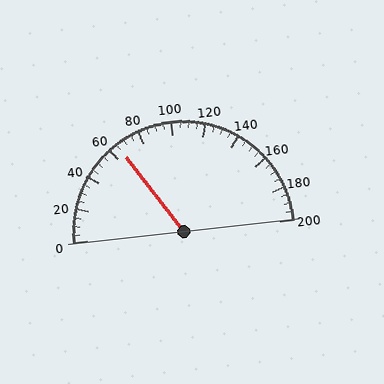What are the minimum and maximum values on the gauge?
The gauge ranges from 0 to 200.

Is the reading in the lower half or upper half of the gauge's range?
The reading is in the lower half of the range (0 to 200).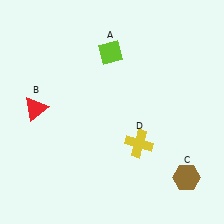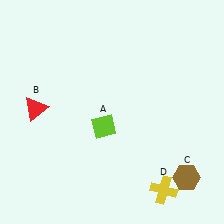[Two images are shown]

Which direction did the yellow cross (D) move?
The yellow cross (D) moved down.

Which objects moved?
The objects that moved are: the lime diamond (A), the yellow cross (D).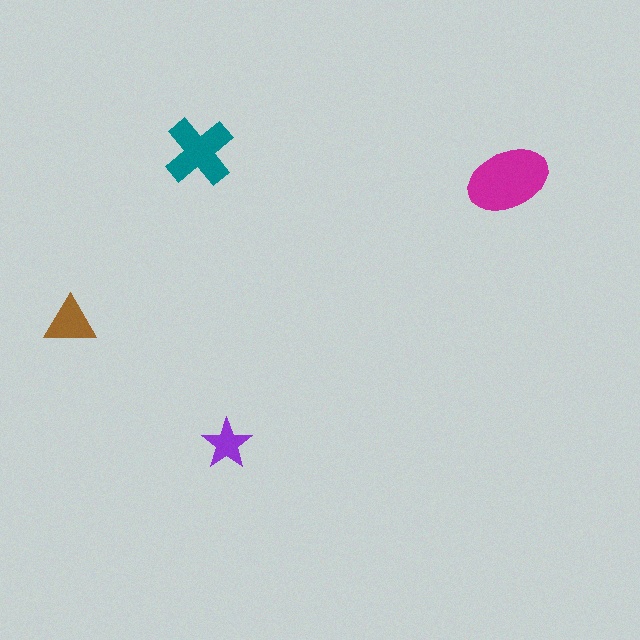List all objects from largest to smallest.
The magenta ellipse, the teal cross, the brown triangle, the purple star.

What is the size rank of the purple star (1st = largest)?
4th.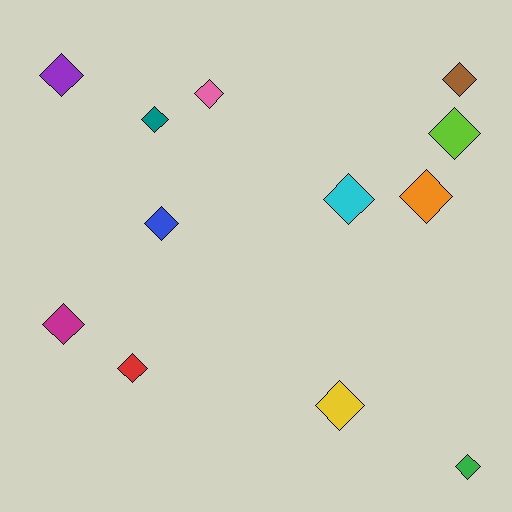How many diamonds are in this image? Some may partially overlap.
There are 12 diamonds.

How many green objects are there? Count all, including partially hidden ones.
There is 1 green object.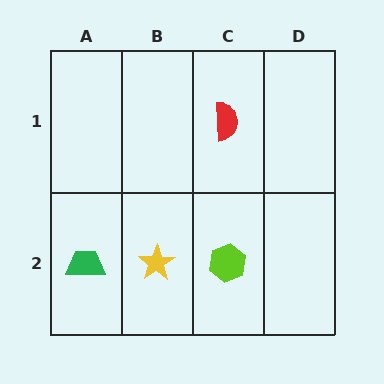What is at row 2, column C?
A lime hexagon.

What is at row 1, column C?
A red semicircle.